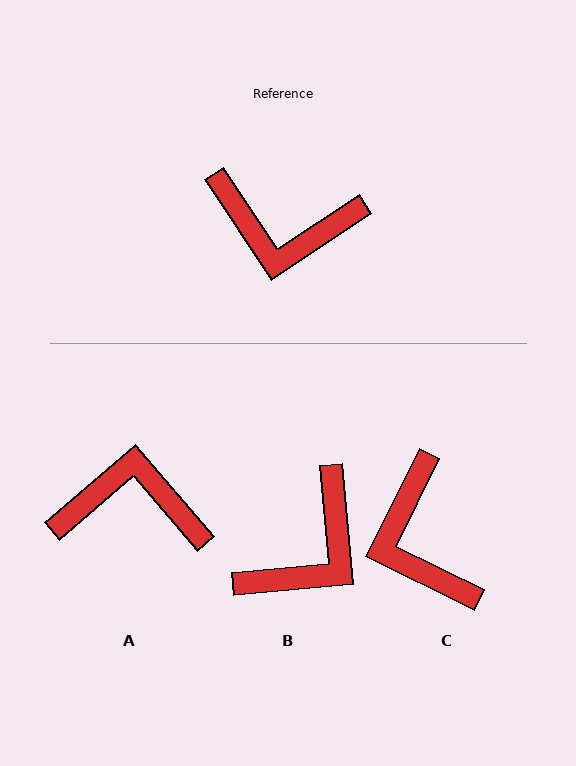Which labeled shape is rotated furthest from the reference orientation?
A, about 173 degrees away.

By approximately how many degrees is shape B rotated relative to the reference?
Approximately 61 degrees counter-clockwise.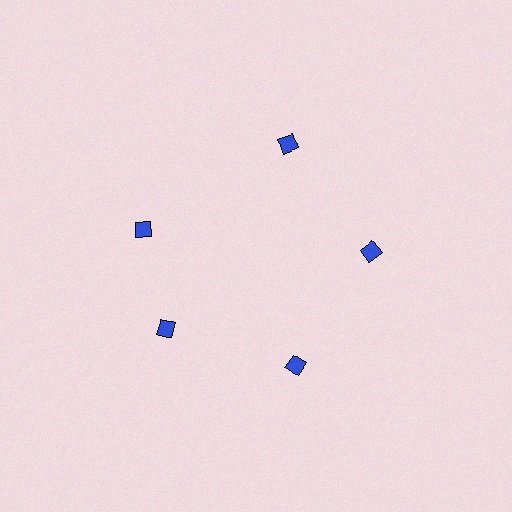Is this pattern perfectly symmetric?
No. The 5 blue diamonds are arranged in a ring, but one element near the 10 o'clock position is rotated out of alignment along the ring, breaking the 5-fold rotational symmetry.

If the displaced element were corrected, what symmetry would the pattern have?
It would have 5-fold rotational symmetry — the pattern would map onto itself every 72 degrees.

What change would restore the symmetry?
The symmetry would be restored by rotating it back into even spacing with its neighbors so that all 5 diamonds sit at equal angles and equal distance from the center.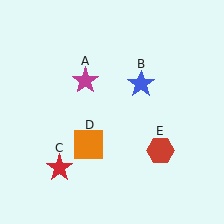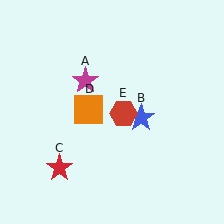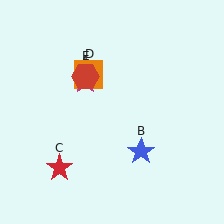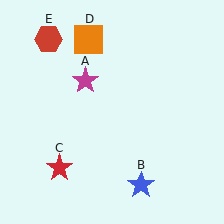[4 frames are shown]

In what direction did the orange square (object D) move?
The orange square (object D) moved up.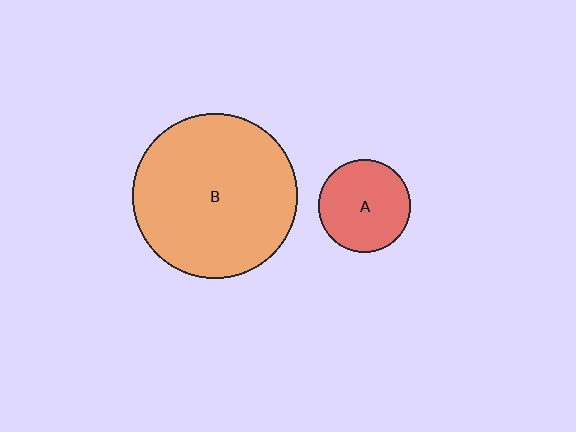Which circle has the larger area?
Circle B (orange).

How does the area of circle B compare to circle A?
Approximately 3.2 times.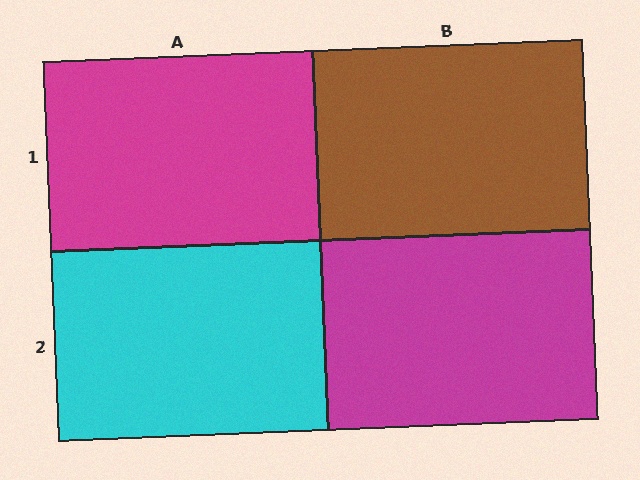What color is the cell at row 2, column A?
Cyan.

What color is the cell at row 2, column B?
Magenta.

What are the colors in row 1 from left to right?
Magenta, brown.